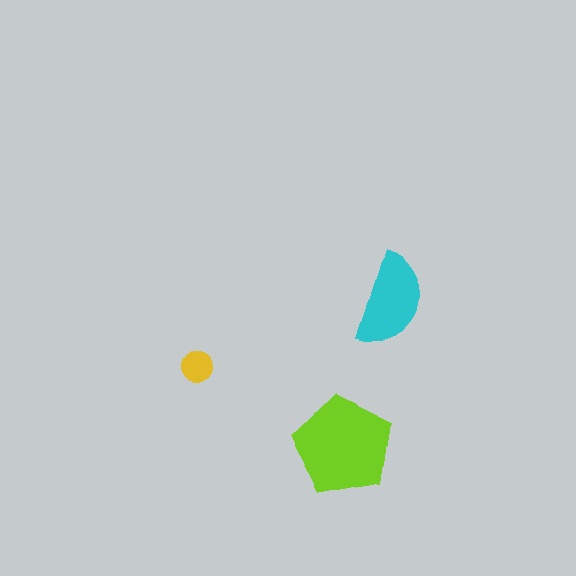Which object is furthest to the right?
The cyan semicircle is rightmost.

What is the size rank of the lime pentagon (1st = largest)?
1st.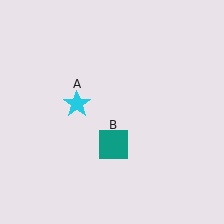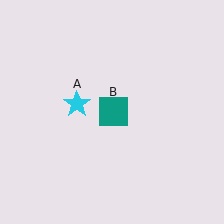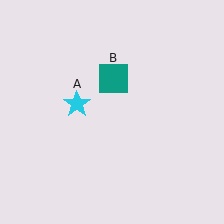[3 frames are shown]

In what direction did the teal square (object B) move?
The teal square (object B) moved up.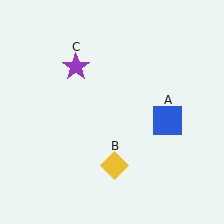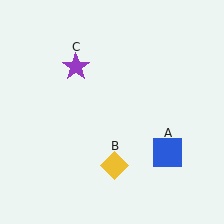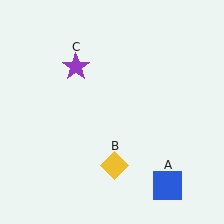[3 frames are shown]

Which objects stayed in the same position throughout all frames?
Yellow diamond (object B) and purple star (object C) remained stationary.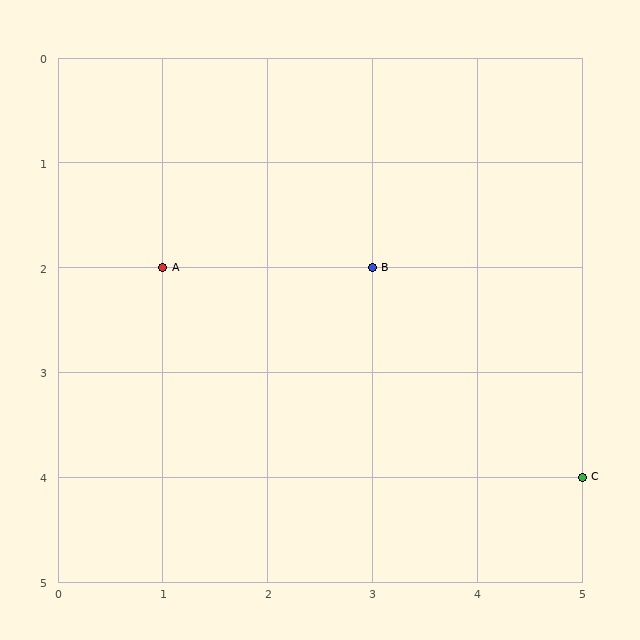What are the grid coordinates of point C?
Point C is at grid coordinates (5, 4).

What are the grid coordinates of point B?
Point B is at grid coordinates (3, 2).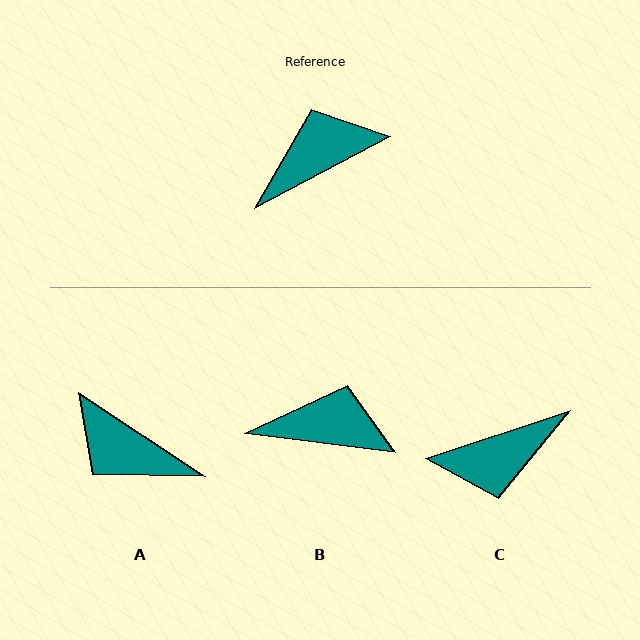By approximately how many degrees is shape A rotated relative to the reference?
Approximately 119 degrees counter-clockwise.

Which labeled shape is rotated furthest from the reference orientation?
C, about 171 degrees away.